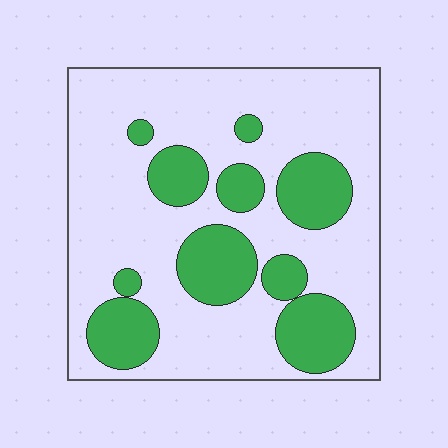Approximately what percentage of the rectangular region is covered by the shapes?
Approximately 30%.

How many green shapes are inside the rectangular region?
10.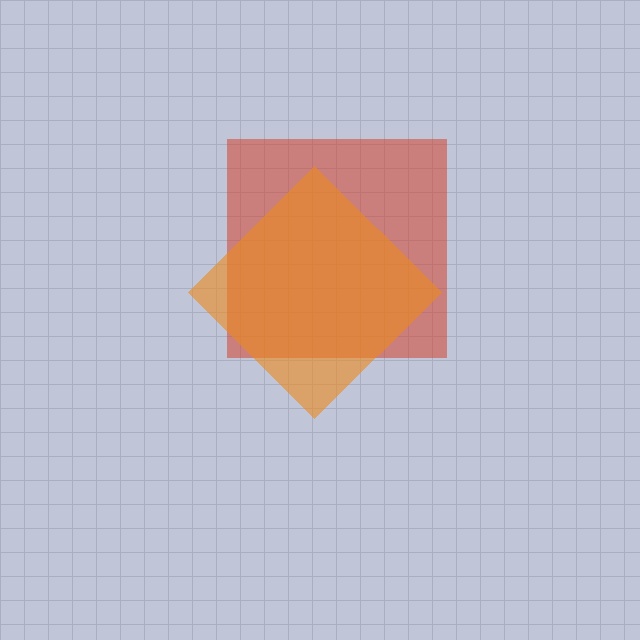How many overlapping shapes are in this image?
There are 2 overlapping shapes in the image.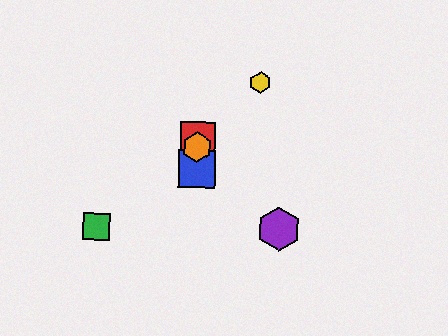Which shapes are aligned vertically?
The red square, the blue square, the orange hexagon are aligned vertically.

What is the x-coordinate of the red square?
The red square is at x≈198.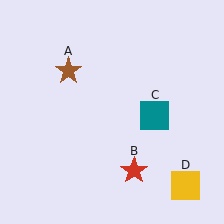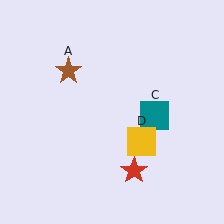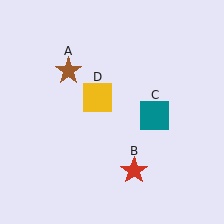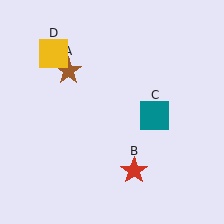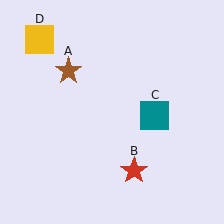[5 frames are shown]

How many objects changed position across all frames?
1 object changed position: yellow square (object D).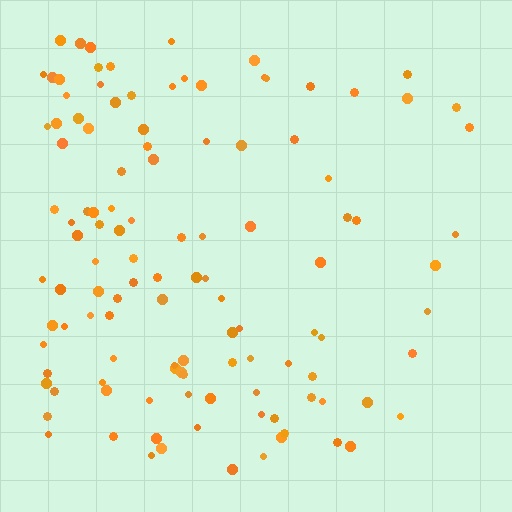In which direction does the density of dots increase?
From right to left, with the left side densest.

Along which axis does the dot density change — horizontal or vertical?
Horizontal.